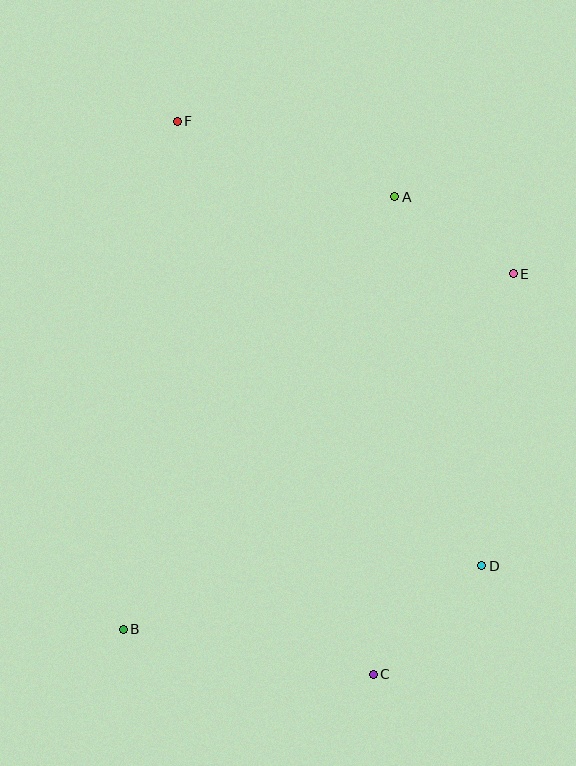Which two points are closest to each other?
Points A and E are closest to each other.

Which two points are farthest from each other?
Points C and F are farthest from each other.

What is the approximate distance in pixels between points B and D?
The distance between B and D is approximately 364 pixels.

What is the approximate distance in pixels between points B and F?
The distance between B and F is approximately 511 pixels.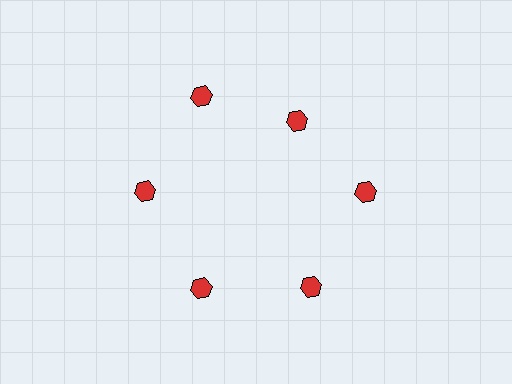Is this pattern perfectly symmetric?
No. The 6 red hexagons are arranged in a ring, but one element near the 1 o'clock position is pulled inward toward the center, breaking the 6-fold rotational symmetry.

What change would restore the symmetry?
The symmetry would be restored by moving it outward, back onto the ring so that all 6 hexagons sit at equal angles and equal distance from the center.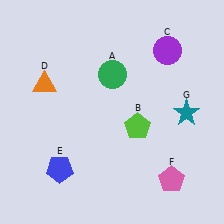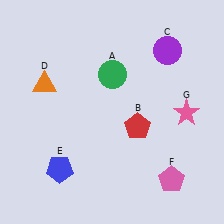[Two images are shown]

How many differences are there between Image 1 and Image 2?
There are 2 differences between the two images.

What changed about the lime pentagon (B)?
In Image 1, B is lime. In Image 2, it changed to red.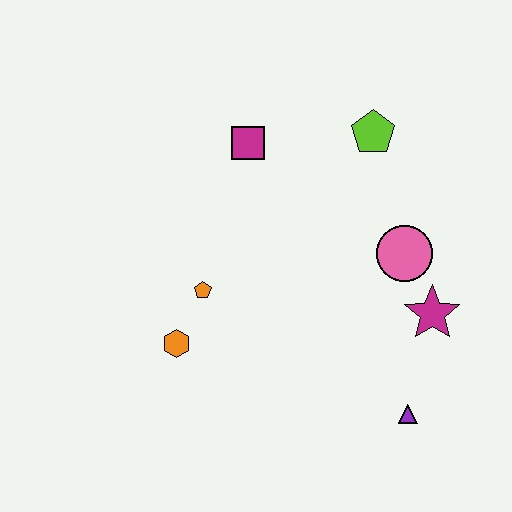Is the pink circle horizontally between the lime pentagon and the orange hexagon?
No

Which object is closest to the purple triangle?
The magenta star is closest to the purple triangle.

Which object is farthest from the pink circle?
The orange hexagon is farthest from the pink circle.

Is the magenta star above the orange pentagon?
No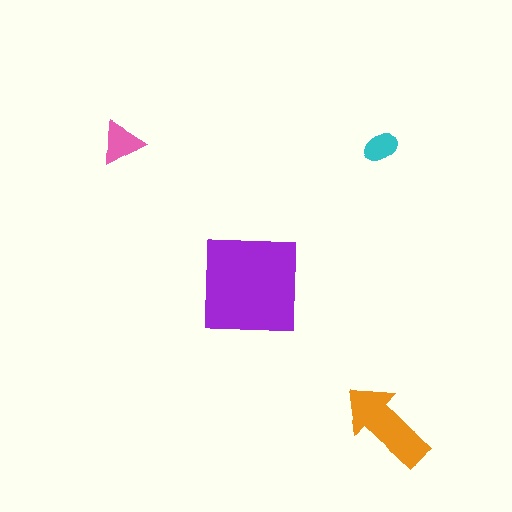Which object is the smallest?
The cyan ellipse.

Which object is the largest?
The purple square.